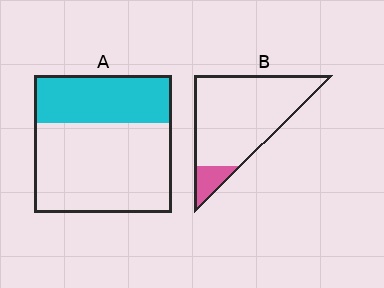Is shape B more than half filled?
No.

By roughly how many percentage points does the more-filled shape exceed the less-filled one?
By roughly 25 percentage points (A over B).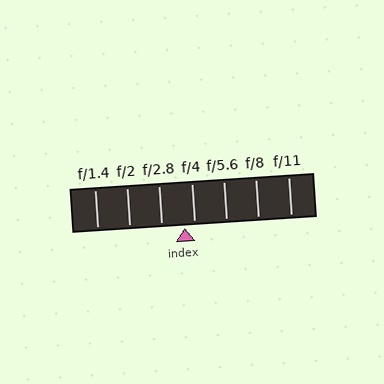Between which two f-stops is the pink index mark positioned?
The index mark is between f/2.8 and f/4.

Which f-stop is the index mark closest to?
The index mark is closest to f/4.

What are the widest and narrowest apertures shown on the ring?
The widest aperture shown is f/1.4 and the narrowest is f/11.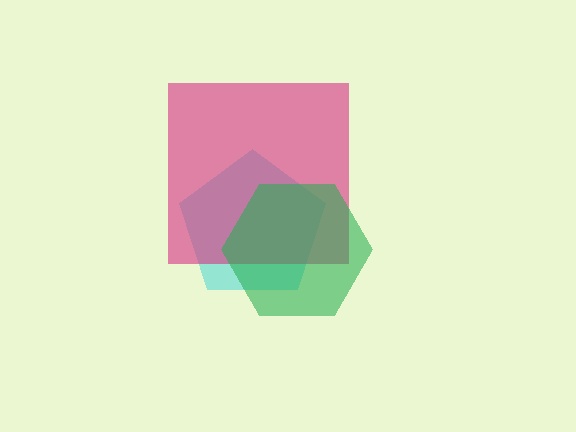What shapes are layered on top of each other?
The layered shapes are: a cyan pentagon, a magenta square, a green hexagon.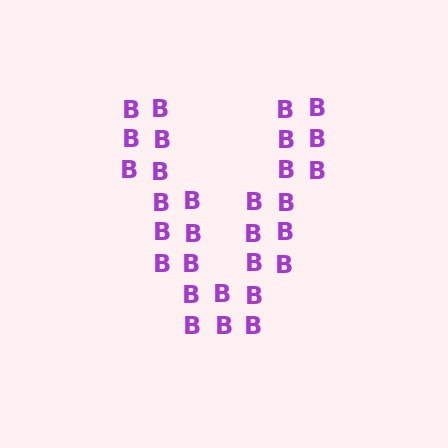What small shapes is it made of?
It is made of small letter B's.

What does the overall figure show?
The overall figure shows the letter V.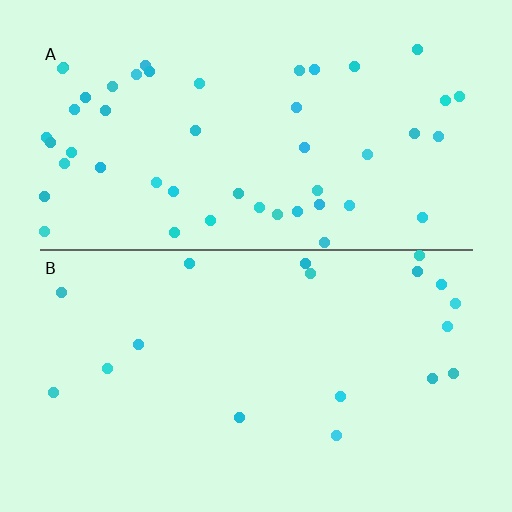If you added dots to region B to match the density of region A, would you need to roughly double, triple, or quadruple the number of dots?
Approximately triple.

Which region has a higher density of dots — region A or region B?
A (the top).